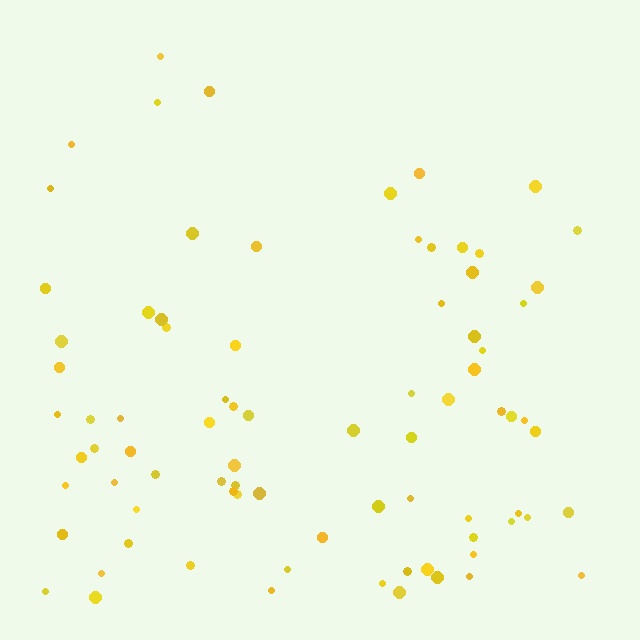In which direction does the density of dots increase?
From top to bottom, with the bottom side densest.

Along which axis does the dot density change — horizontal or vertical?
Vertical.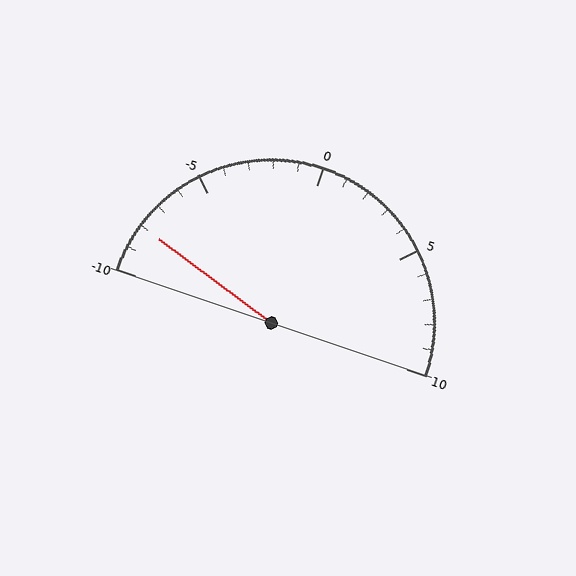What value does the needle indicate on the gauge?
The needle indicates approximately -8.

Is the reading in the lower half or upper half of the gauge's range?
The reading is in the lower half of the range (-10 to 10).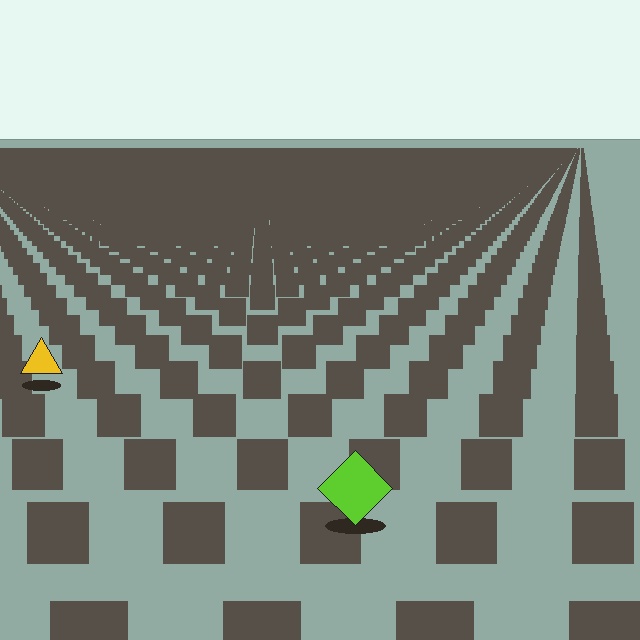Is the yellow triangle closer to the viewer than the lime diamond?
No. The lime diamond is closer — you can tell from the texture gradient: the ground texture is coarser near it.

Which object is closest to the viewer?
The lime diamond is closest. The texture marks near it are larger and more spread out.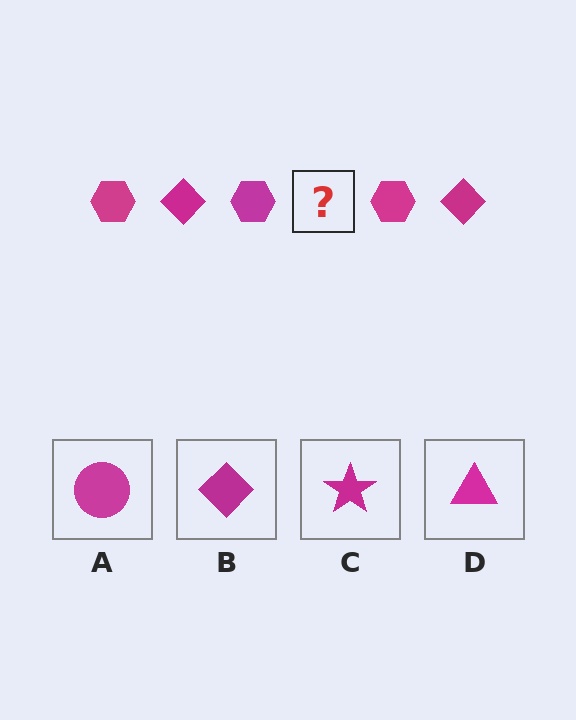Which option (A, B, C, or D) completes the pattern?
B.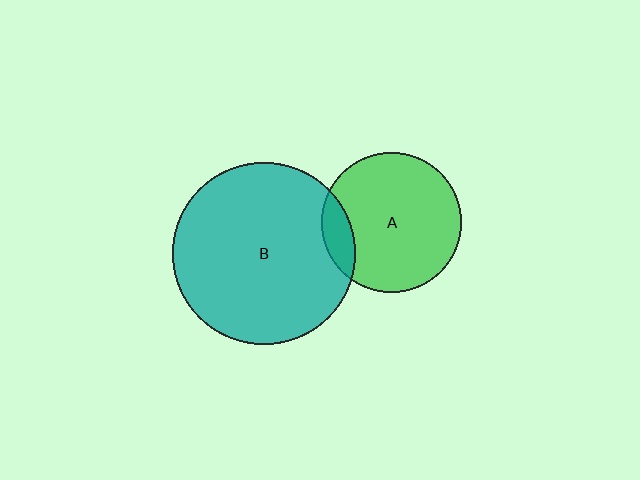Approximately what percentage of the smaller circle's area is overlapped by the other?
Approximately 10%.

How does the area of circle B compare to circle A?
Approximately 1.7 times.